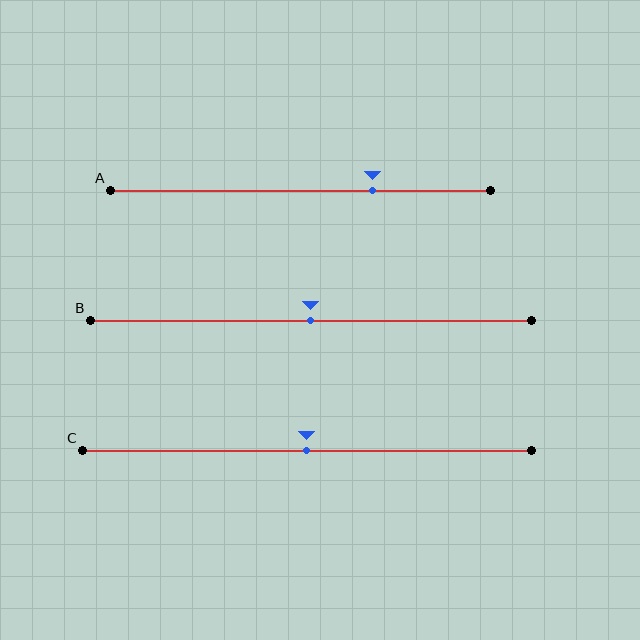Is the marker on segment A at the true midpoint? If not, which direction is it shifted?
No, the marker on segment A is shifted to the right by about 19% of the segment length.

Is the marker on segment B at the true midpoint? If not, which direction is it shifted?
Yes, the marker on segment B is at the true midpoint.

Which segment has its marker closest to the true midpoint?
Segment B has its marker closest to the true midpoint.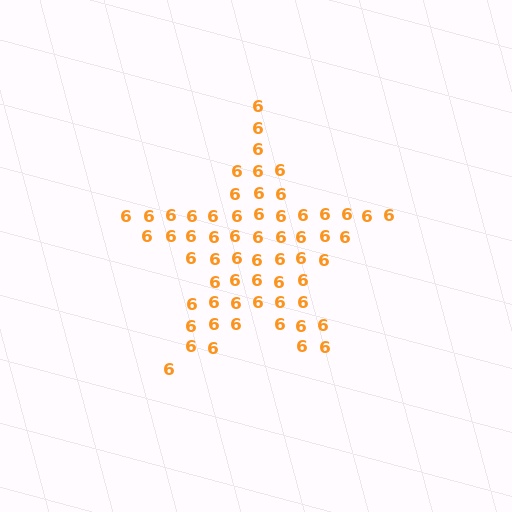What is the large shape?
The large shape is a star.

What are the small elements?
The small elements are digit 6's.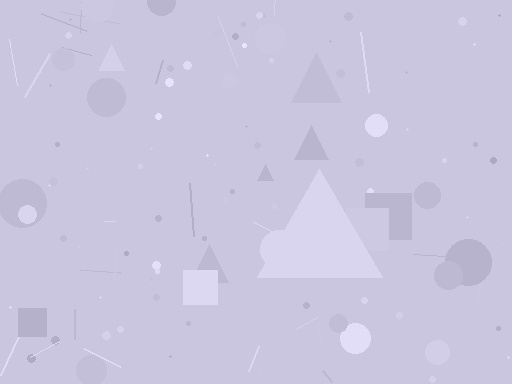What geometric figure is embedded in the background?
A triangle is embedded in the background.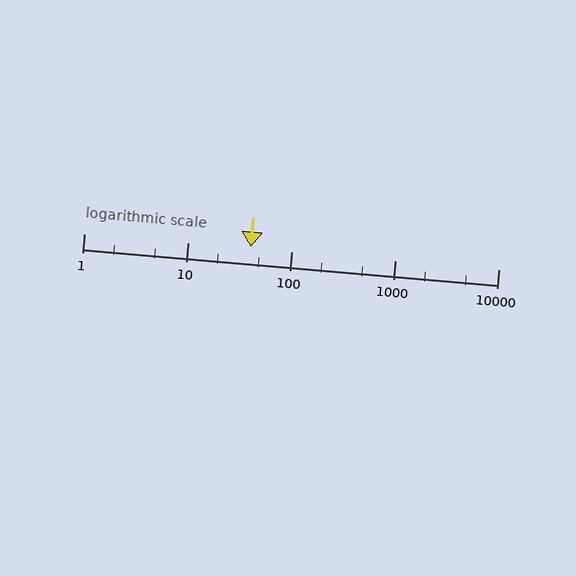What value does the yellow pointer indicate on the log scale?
The pointer indicates approximately 41.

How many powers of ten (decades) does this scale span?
The scale spans 4 decades, from 1 to 10000.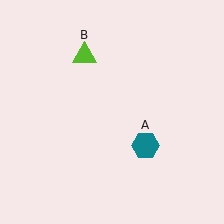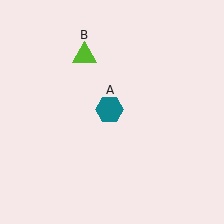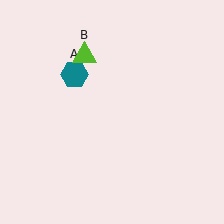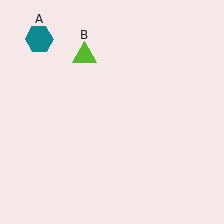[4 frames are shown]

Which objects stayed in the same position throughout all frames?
Lime triangle (object B) remained stationary.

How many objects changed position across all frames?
1 object changed position: teal hexagon (object A).